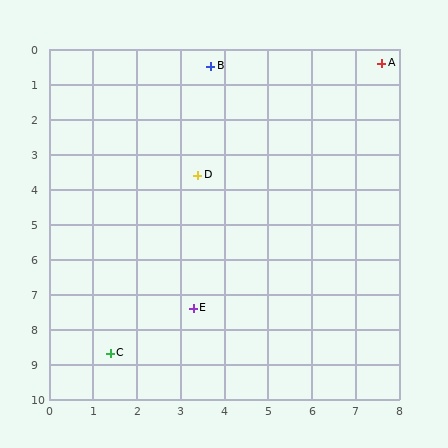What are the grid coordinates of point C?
Point C is at approximately (1.4, 8.7).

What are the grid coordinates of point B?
Point B is at approximately (3.7, 0.5).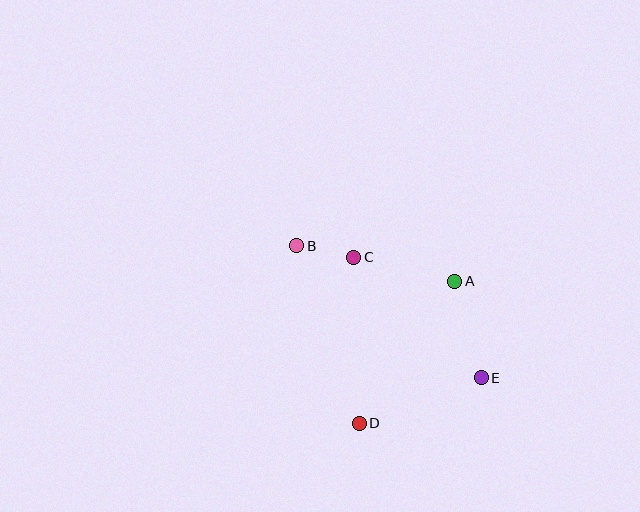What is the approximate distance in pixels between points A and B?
The distance between A and B is approximately 162 pixels.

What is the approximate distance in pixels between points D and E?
The distance between D and E is approximately 130 pixels.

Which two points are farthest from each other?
Points B and E are farthest from each other.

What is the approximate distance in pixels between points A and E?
The distance between A and E is approximately 100 pixels.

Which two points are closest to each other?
Points B and C are closest to each other.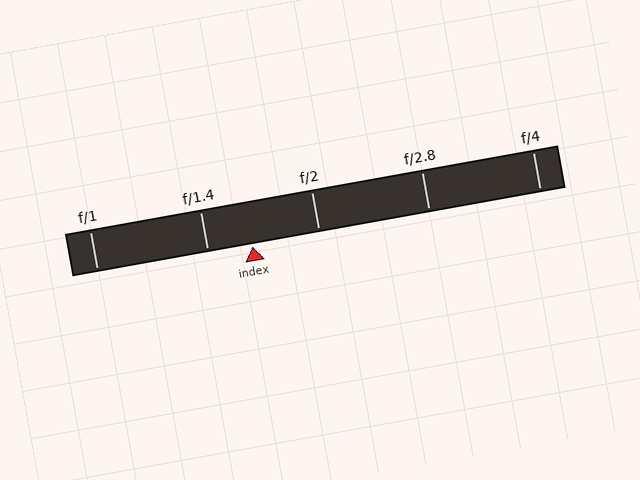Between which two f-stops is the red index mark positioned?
The index mark is between f/1.4 and f/2.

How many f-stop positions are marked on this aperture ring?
There are 5 f-stop positions marked.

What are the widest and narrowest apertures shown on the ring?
The widest aperture shown is f/1 and the narrowest is f/4.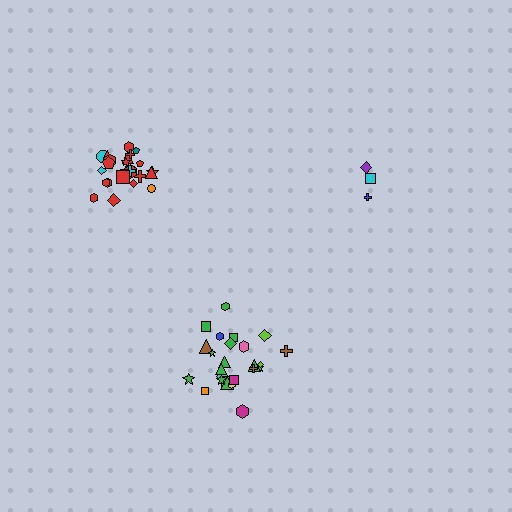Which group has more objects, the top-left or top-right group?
The top-left group.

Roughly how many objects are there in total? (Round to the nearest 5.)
Roughly 55 objects in total.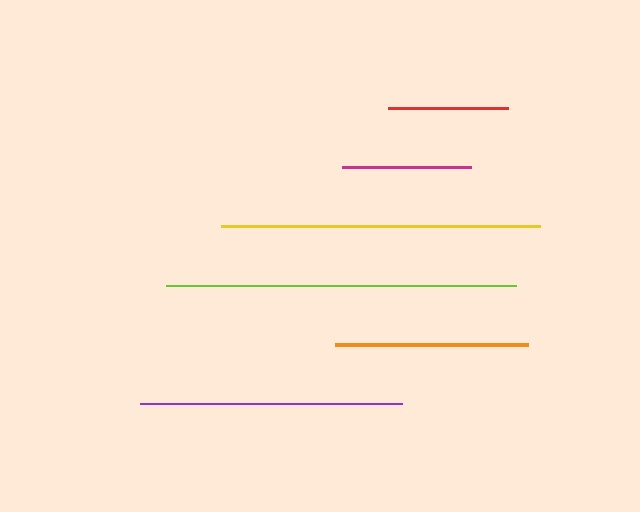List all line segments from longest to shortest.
From longest to shortest: lime, yellow, purple, orange, magenta, red.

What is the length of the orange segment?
The orange segment is approximately 194 pixels long.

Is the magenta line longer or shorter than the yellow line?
The yellow line is longer than the magenta line.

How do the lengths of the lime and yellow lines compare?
The lime and yellow lines are approximately the same length.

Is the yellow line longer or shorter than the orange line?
The yellow line is longer than the orange line.